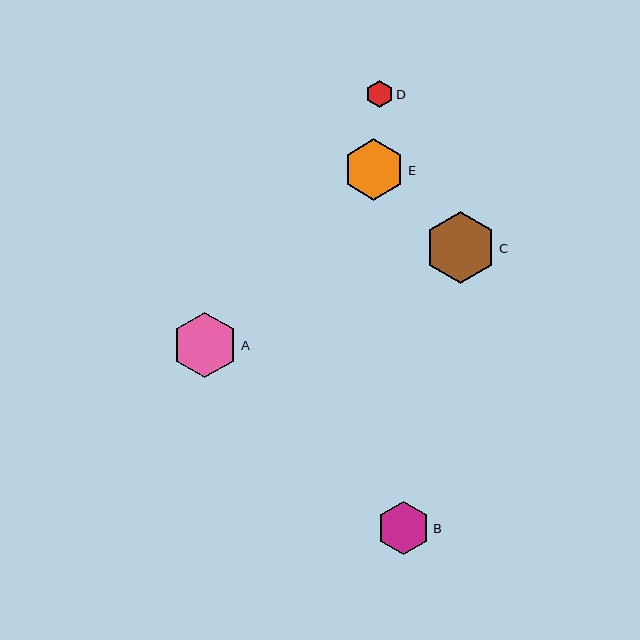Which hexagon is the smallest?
Hexagon D is the smallest with a size of approximately 28 pixels.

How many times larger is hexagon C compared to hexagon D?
Hexagon C is approximately 2.6 times the size of hexagon D.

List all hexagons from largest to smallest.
From largest to smallest: C, A, E, B, D.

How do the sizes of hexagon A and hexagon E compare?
Hexagon A and hexagon E are approximately the same size.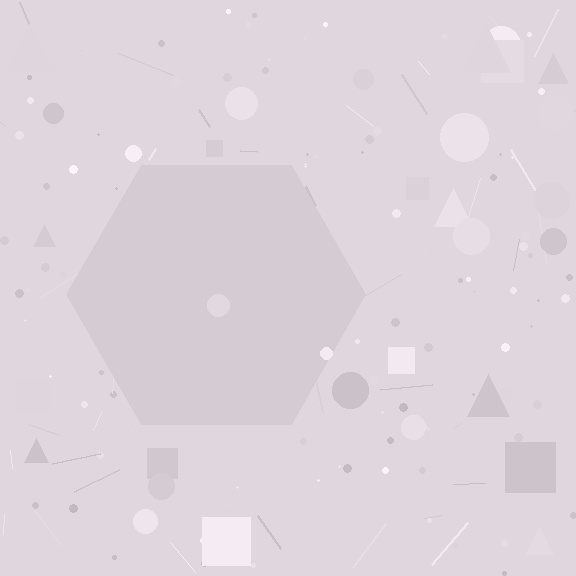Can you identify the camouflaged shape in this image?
The camouflaged shape is a hexagon.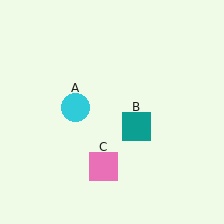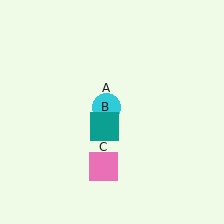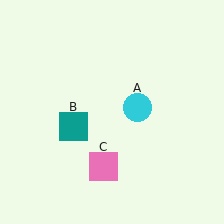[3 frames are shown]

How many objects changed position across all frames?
2 objects changed position: cyan circle (object A), teal square (object B).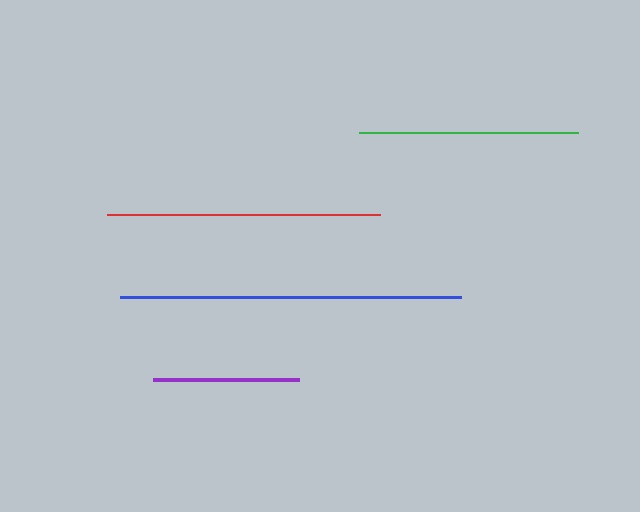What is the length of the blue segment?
The blue segment is approximately 340 pixels long.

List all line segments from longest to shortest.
From longest to shortest: blue, red, green, purple.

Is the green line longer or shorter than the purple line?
The green line is longer than the purple line.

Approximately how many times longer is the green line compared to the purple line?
The green line is approximately 1.5 times the length of the purple line.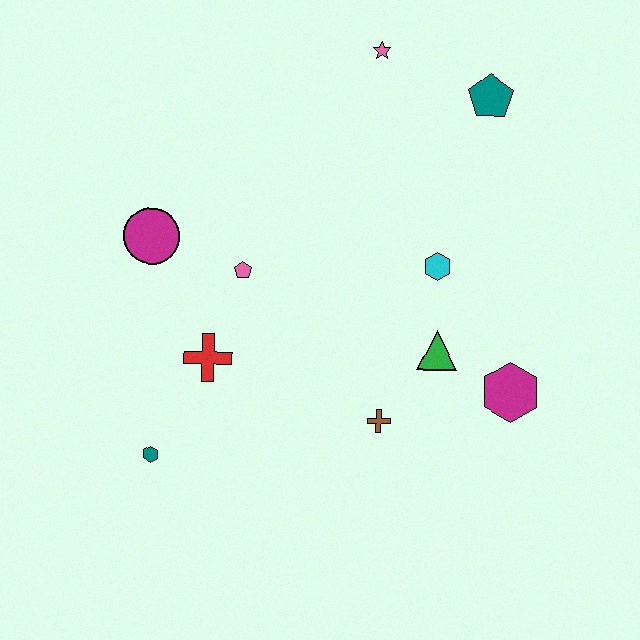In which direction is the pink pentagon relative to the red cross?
The pink pentagon is above the red cross.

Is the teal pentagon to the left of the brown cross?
No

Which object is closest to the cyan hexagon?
The green triangle is closest to the cyan hexagon.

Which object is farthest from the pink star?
The teal hexagon is farthest from the pink star.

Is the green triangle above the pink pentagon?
No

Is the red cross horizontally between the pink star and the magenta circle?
Yes